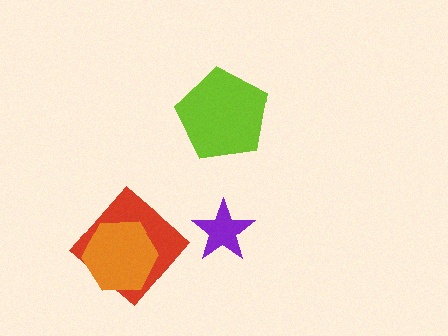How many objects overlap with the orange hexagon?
1 object overlaps with the orange hexagon.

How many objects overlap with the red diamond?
1 object overlaps with the red diamond.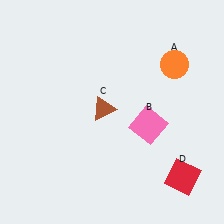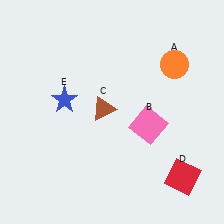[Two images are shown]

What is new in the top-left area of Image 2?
A blue star (E) was added in the top-left area of Image 2.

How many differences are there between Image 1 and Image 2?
There is 1 difference between the two images.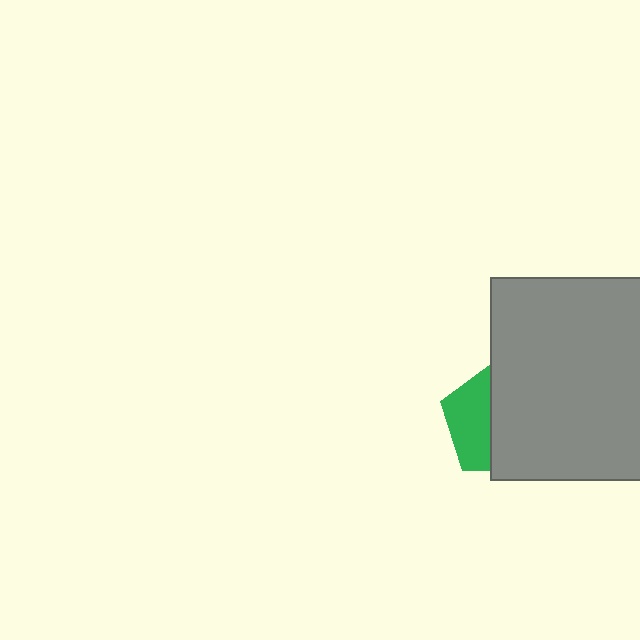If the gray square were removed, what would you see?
You would see the complete green pentagon.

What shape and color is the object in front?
The object in front is a gray square.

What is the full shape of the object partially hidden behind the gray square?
The partially hidden object is a green pentagon.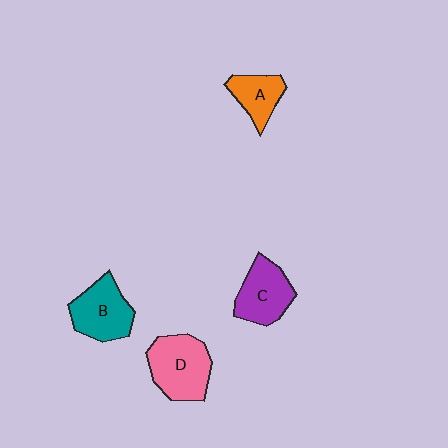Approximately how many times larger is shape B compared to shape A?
Approximately 1.5 times.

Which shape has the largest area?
Shape D (pink).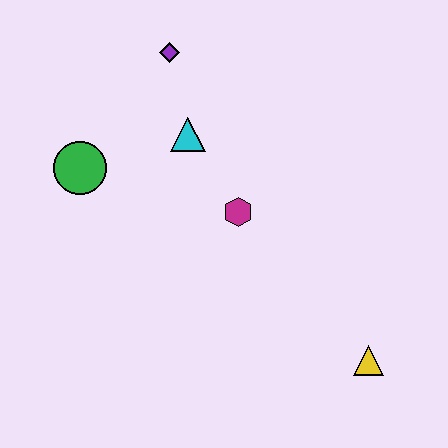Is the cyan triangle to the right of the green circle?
Yes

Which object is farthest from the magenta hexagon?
The yellow triangle is farthest from the magenta hexagon.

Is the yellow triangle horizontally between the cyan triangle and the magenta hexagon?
No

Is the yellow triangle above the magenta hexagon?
No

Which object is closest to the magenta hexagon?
The cyan triangle is closest to the magenta hexagon.